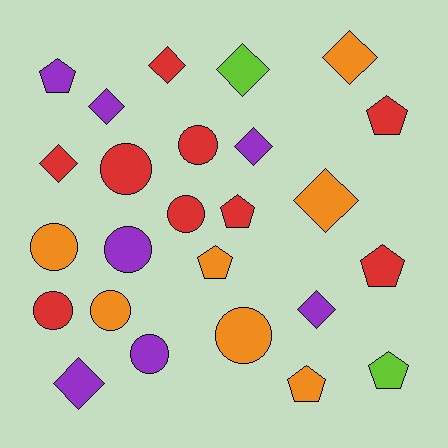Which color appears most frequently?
Red, with 9 objects.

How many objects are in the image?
There are 25 objects.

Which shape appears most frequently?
Diamond, with 9 objects.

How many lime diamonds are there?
There is 1 lime diamond.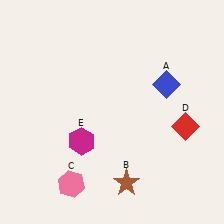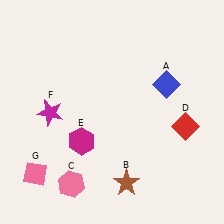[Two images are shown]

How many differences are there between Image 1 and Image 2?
There are 2 differences between the two images.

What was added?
A magenta star (F), a pink diamond (G) were added in Image 2.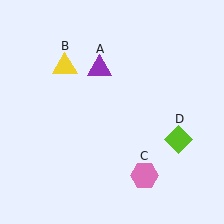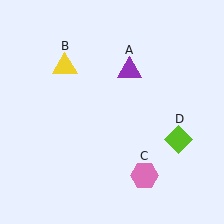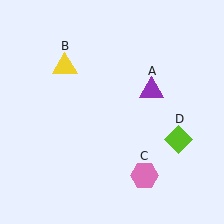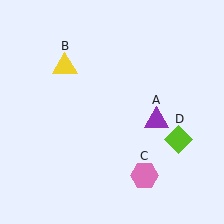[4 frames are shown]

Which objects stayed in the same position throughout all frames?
Yellow triangle (object B) and pink hexagon (object C) and lime diamond (object D) remained stationary.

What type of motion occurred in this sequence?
The purple triangle (object A) rotated clockwise around the center of the scene.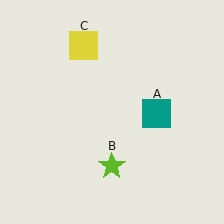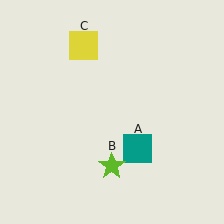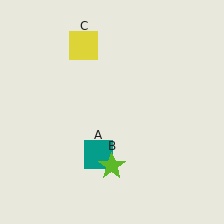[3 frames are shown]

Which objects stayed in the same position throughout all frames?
Lime star (object B) and yellow square (object C) remained stationary.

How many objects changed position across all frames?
1 object changed position: teal square (object A).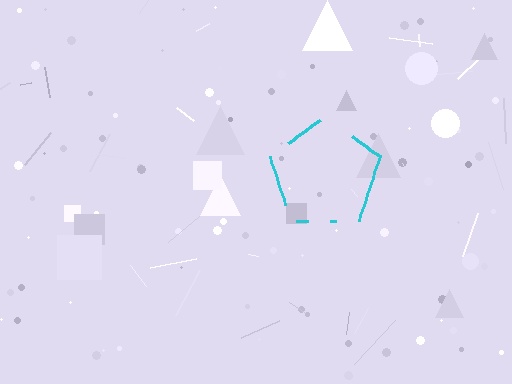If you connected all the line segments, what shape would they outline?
They would outline a pentagon.